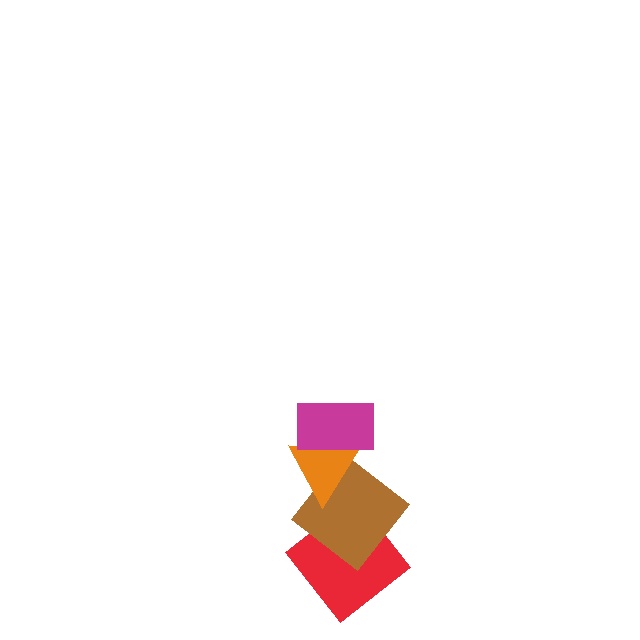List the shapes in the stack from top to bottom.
From top to bottom: the magenta rectangle, the orange triangle, the brown diamond, the red diamond.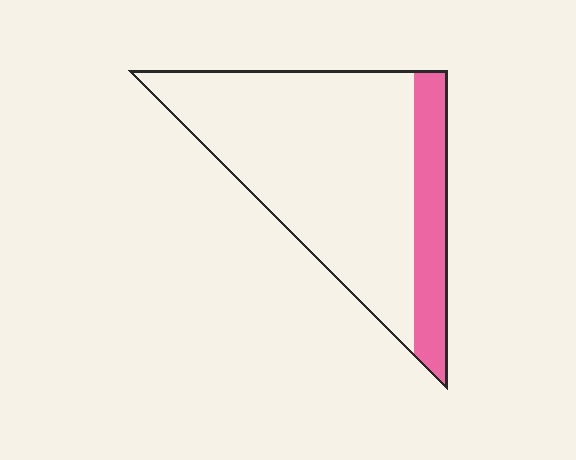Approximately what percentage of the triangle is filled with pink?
Approximately 20%.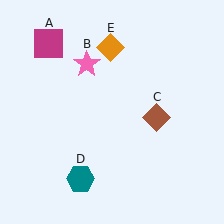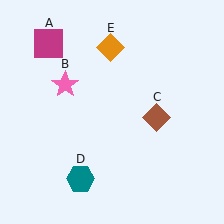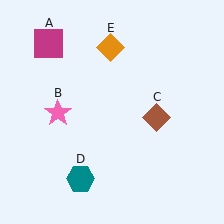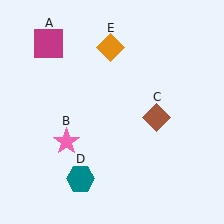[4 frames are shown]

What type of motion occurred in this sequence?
The pink star (object B) rotated counterclockwise around the center of the scene.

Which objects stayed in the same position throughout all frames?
Magenta square (object A) and brown diamond (object C) and teal hexagon (object D) and orange diamond (object E) remained stationary.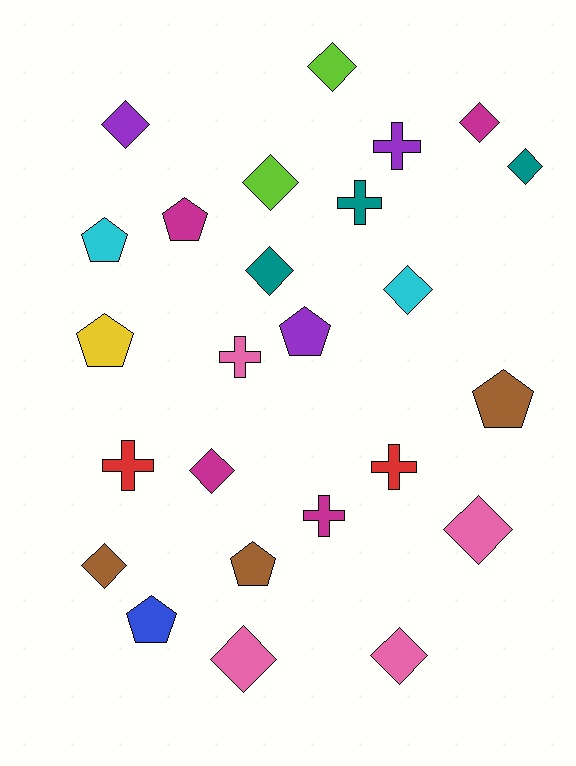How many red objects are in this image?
There are 2 red objects.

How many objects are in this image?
There are 25 objects.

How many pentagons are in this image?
There are 7 pentagons.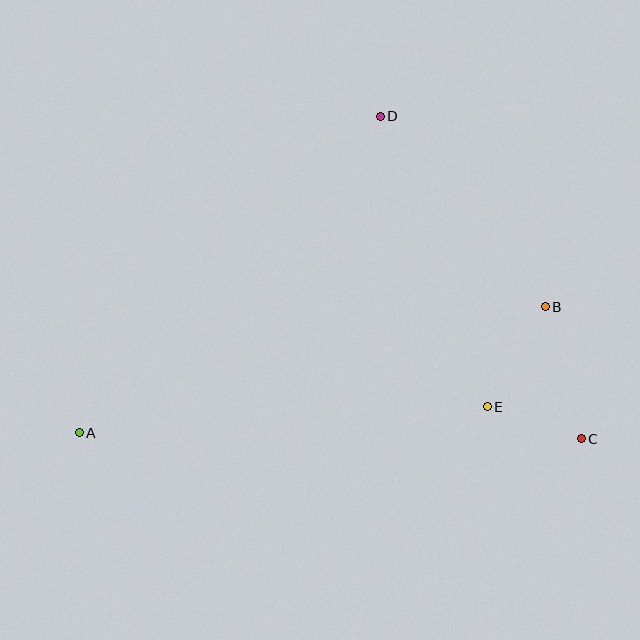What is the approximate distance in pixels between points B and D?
The distance between B and D is approximately 252 pixels.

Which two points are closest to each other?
Points C and E are closest to each other.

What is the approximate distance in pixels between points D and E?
The distance between D and E is approximately 309 pixels.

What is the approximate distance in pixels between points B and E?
The distance between B and E is approximately 115 pixels.